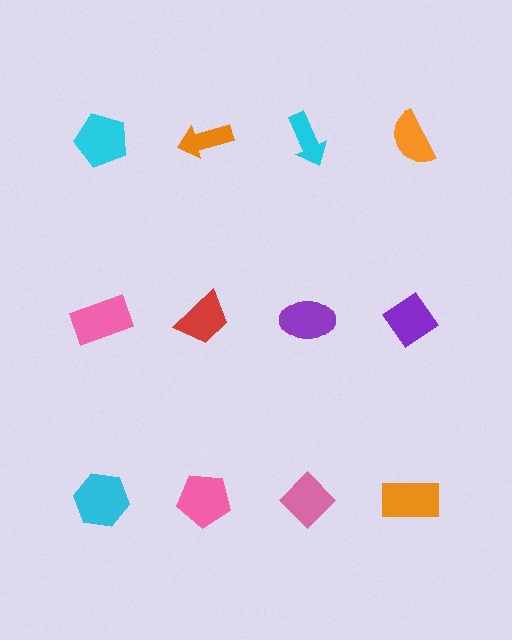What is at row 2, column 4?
A purple diamond.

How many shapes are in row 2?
4 shapes.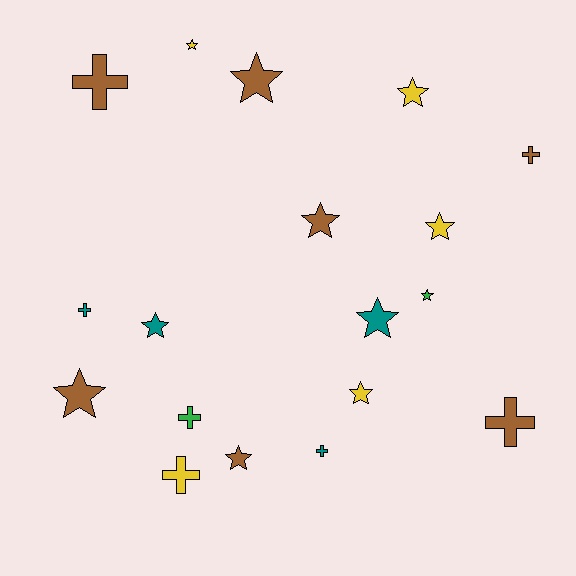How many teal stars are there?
There are 2 teal stars.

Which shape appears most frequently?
Star, with 11 objects.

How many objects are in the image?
There are 18 objects.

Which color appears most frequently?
Brown, with 7 objects.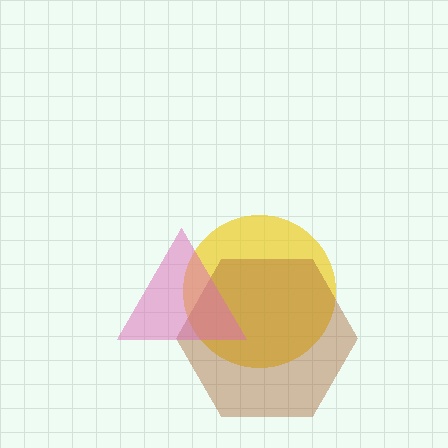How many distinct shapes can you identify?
There are 3 distinct shapes: a yellow circle, a brown hexagon, a pink triangle.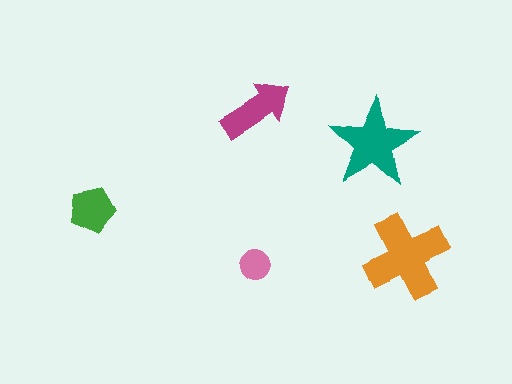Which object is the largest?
The orange cross.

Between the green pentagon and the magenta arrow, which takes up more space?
The magenta arrow.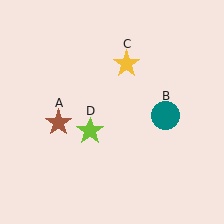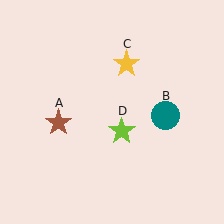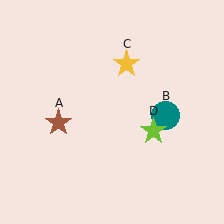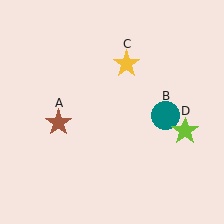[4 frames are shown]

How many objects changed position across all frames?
1 object changed position: lime star (object D).